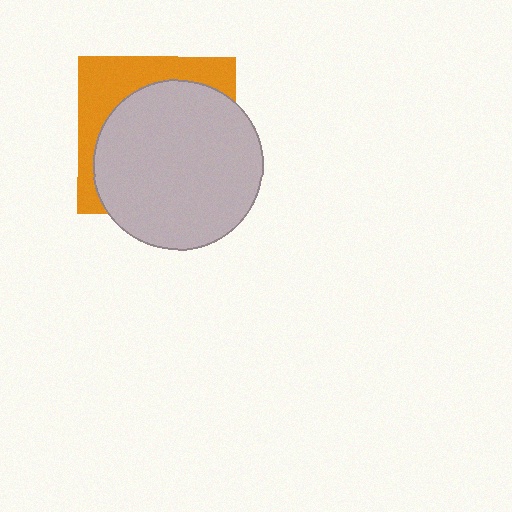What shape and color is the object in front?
The object in front is a light gray circle.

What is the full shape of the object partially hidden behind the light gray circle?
The partially hidden object is an orange square.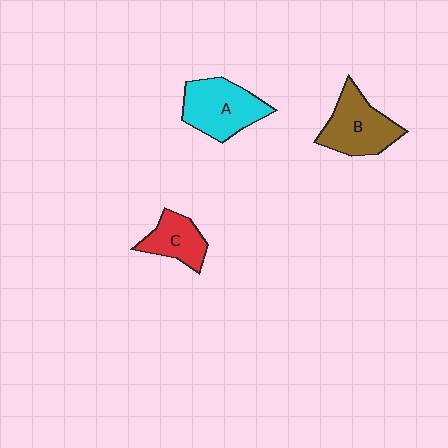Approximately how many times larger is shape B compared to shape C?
Approximately 1.5 times.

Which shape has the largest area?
Shape A (cyan).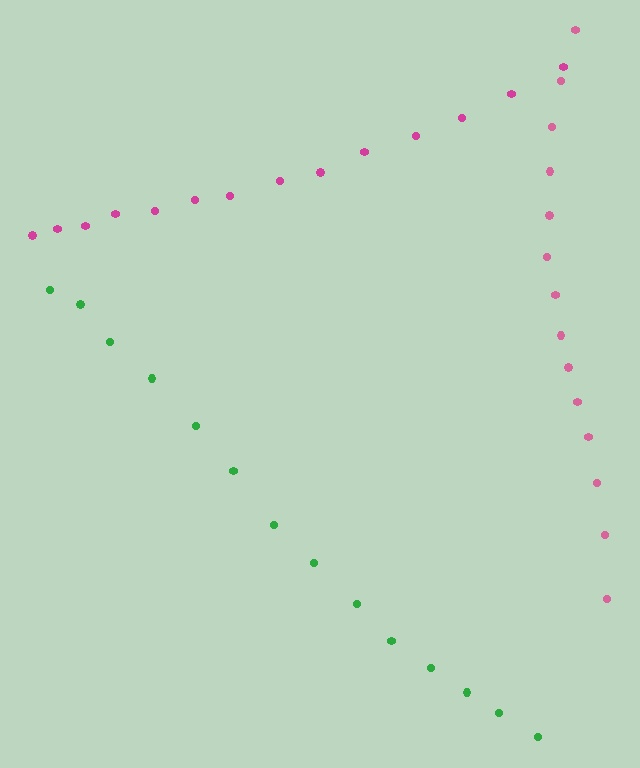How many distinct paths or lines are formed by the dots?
There are 3 distinct paths.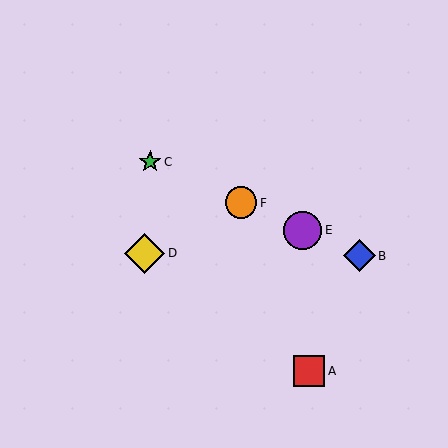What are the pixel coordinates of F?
Object F is at (241, 203).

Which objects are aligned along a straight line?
Objects B, C, E, F are aligned along a straight line.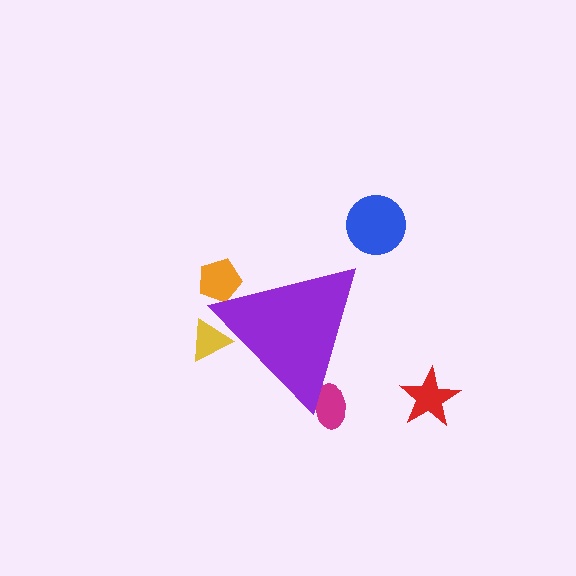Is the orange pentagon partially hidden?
Yes, the orange pentagon is partially hidden behind the purple triangle.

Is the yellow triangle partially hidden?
Yes, the yellow triangle is partially hidden behind the purple triangle.